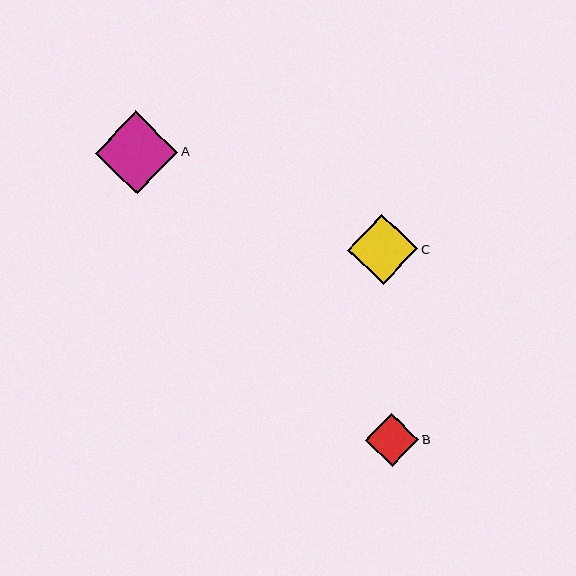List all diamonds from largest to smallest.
From largest to smallest: A, C, B.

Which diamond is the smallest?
Diamond B is the smallest with a size of approximately 53 pixels.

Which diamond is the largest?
Diamond A is the largest with a size of approximately 83 pixels.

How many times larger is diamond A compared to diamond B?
Diamond A is approximately 1.6 times the size of diamond B.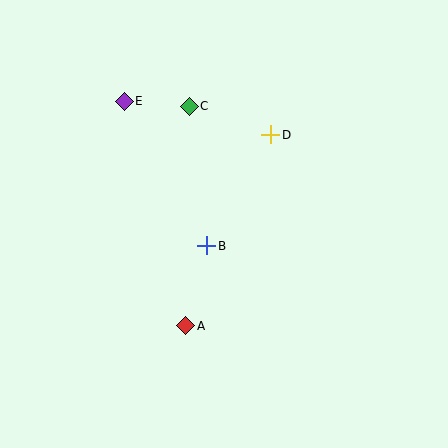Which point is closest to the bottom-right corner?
Point A is closest to the bottom-right corner.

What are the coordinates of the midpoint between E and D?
The midpoint between E and D is at (198, 118).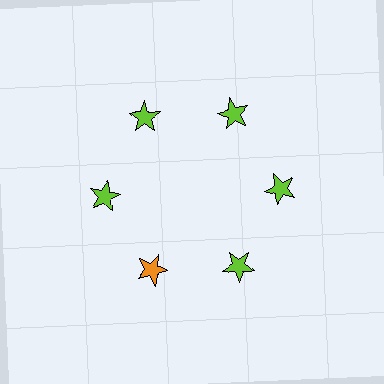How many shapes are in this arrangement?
There are 6 shapes arranged in a ring pattern.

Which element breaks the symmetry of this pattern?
The orange star at roughly the 7 o'clock position breaks the symmetry. All other shapes are lime stars.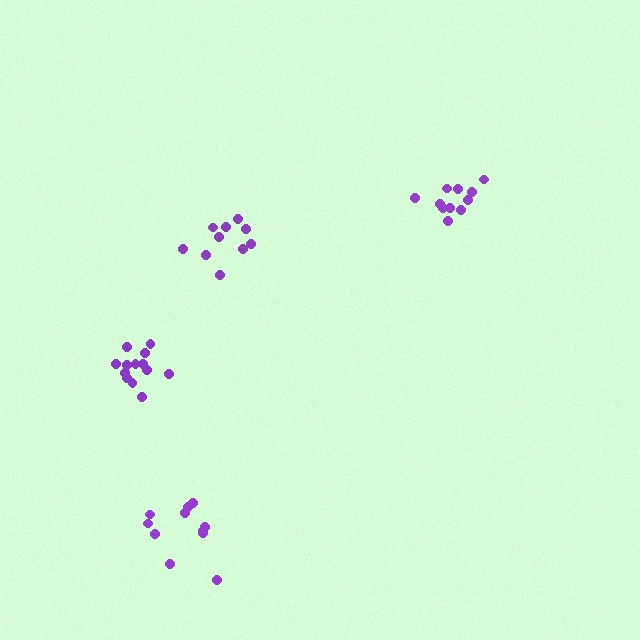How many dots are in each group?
Group 1: 11 dots, Group 2: 10 dots, Group 3: 11 dots, Group 4: 13 dots (45 total).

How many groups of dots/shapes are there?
There are 4 groups.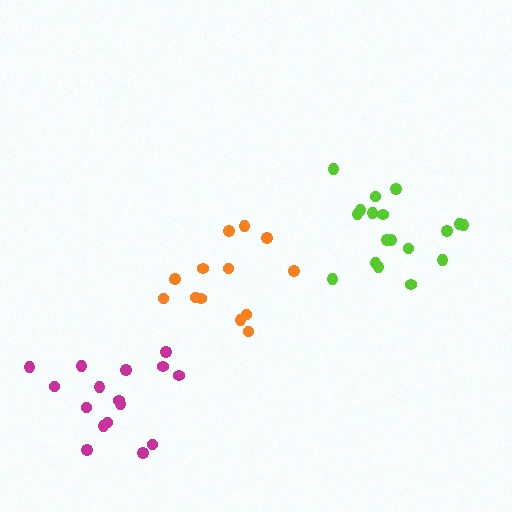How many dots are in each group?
Group 1: 13 dots, Group 2: 18 dots, Group 3: 16 dots (47 total).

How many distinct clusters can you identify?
There are 3 distinct clusters.